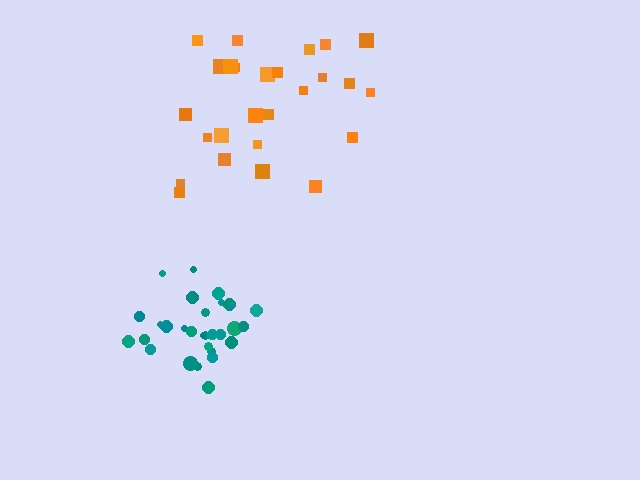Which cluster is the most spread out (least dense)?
Orange.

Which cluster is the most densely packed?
Teal.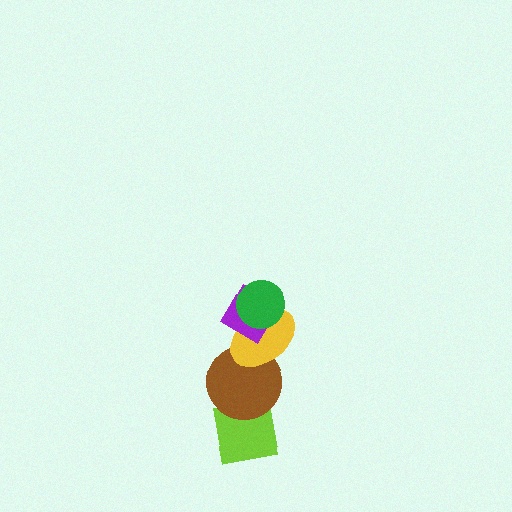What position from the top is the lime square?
The lime square is 5th from the top.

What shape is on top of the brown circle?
The yellow ellipse is on top of the brown circle.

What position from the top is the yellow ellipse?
The yellow ellipse is 3rd from the top.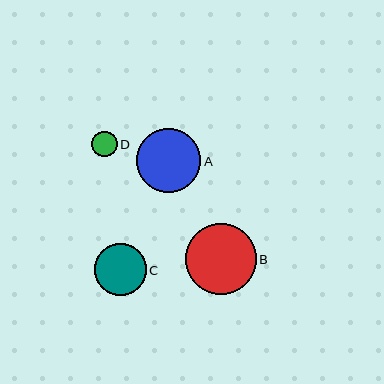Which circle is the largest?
Circle B is the largest with a size of approximately 71 pixels.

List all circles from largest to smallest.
From largest to smallest: B, A, C, D.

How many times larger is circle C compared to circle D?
Circle C is approximately 2.0 times the size of circle D.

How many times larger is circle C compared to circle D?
Circle C is approximately 2.0 times the size of circle D.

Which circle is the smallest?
Circle D is the smallest with a size of approximately 25 pixels.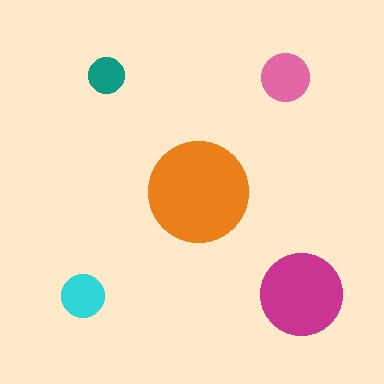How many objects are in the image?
There are 5 objects in the image.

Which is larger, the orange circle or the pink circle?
The orange one.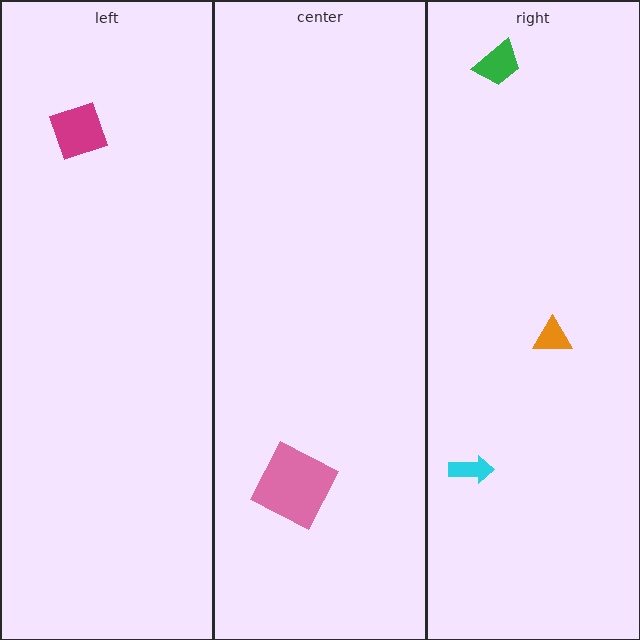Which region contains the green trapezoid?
The right region.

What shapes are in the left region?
The magenta diamond.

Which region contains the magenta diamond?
The left region.